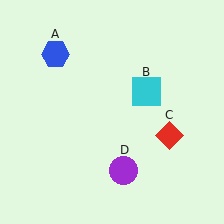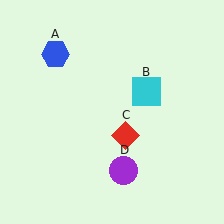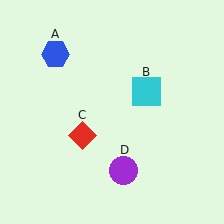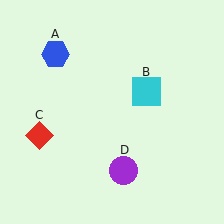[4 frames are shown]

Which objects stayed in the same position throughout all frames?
Blue hexagon (object A) and cyan square (object B) and purple circle (object D) remained stationary.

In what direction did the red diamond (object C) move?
The red diamond (object C) moved left.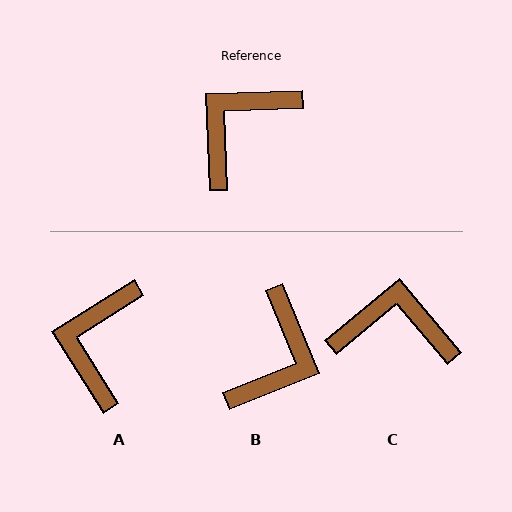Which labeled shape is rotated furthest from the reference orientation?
B, about 160 degrees away.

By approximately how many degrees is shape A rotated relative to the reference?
Approximately 30 degrees counter-clockwise.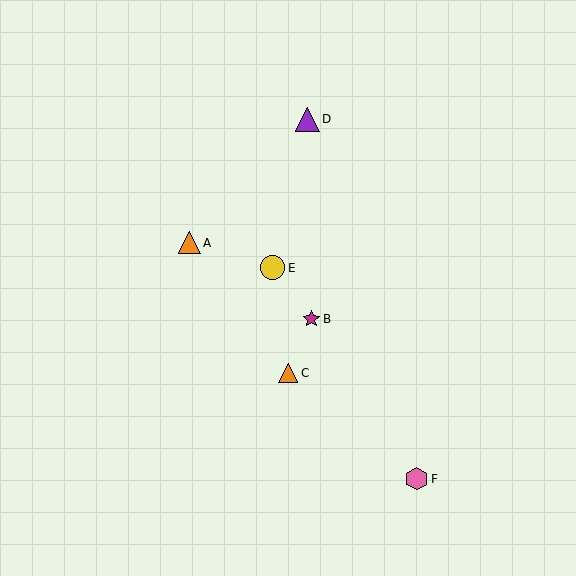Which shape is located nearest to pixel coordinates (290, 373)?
The orange triangle (labeled C) at (288, 373) is nearest to that location.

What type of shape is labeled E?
Shape E is a yellow circle.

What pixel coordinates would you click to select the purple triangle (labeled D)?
Click at (307, 119) to select the purple triangle D.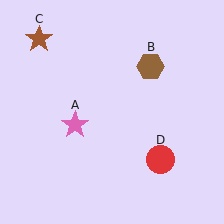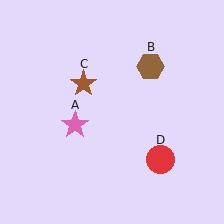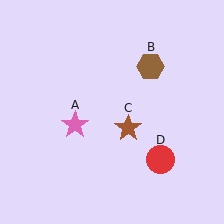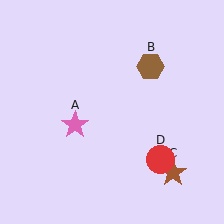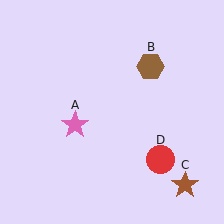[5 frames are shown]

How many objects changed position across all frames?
1 object changed position: brown star (object C).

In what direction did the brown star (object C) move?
The brown star (object C) moved down and to the right.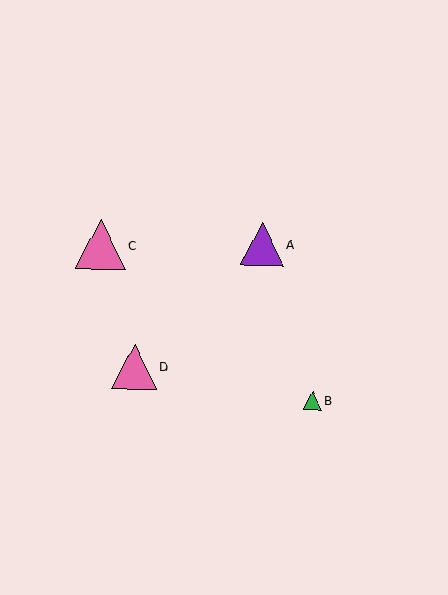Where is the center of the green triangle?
The center of the green triangle is at (313, 401).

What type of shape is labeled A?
Shape A is a purple triangle.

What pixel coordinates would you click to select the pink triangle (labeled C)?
Click at (101, 245) to select the pink triangle C.